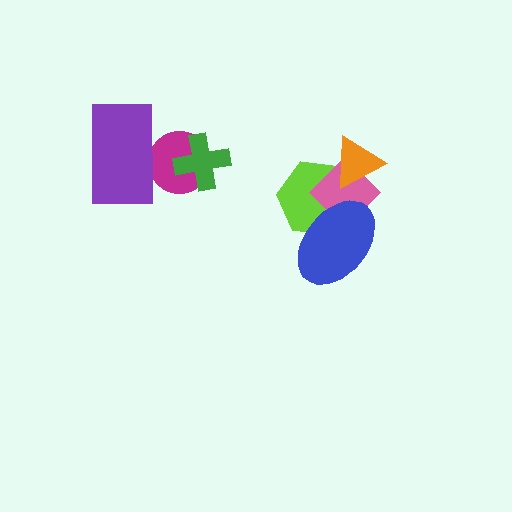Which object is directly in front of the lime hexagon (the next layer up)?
The pink diamond is directly in front of the lime hexagon.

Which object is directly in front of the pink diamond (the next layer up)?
The orange triangle is directly in front of the pink diamond.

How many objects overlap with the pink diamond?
3 objects overlap with the pink diamond.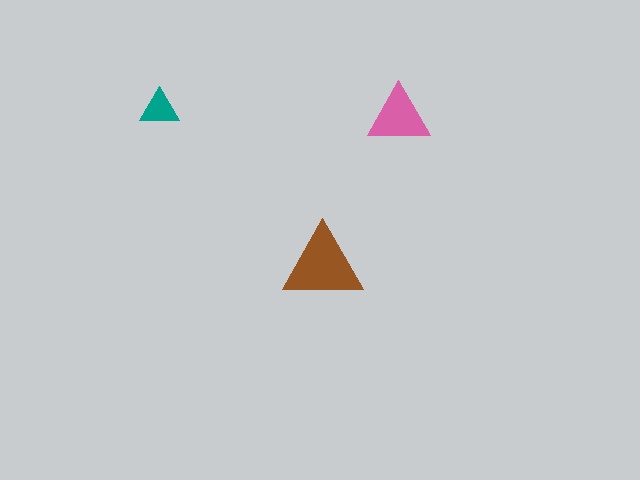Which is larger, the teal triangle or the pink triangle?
The pink one.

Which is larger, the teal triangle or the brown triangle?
The brown one.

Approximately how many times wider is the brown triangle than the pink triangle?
About 1.5 times wider.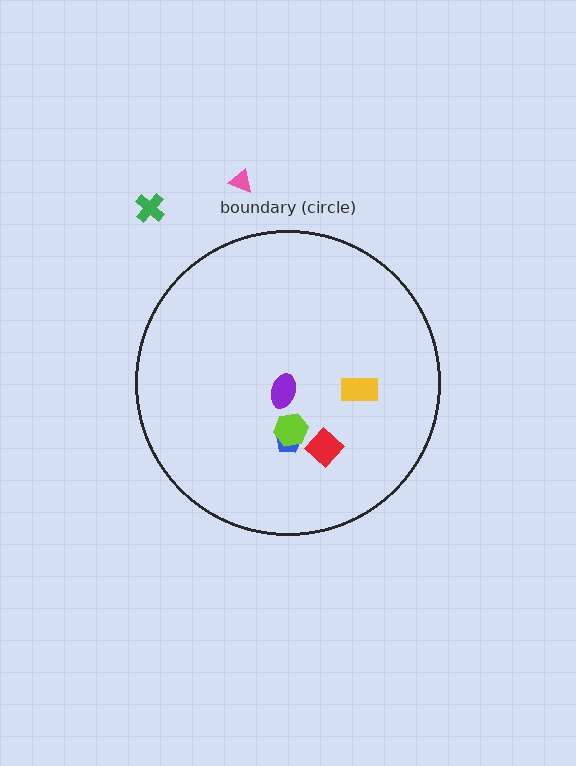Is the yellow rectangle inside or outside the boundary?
Inside.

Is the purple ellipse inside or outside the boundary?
Inside.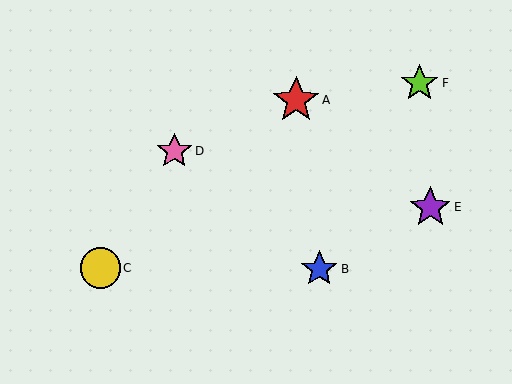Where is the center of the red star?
The center of the red star is at (296, 100).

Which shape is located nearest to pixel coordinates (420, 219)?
The purple star (labeled E) at (430, 207) is nearest to that location.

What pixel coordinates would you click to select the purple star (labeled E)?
Click at (430, 207) to select the purple star E.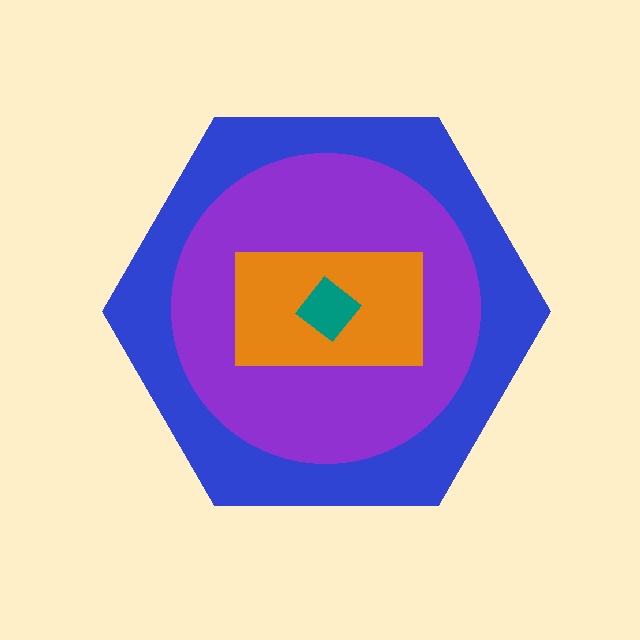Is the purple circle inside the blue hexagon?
Yes.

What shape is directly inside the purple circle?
The orange rectangle.